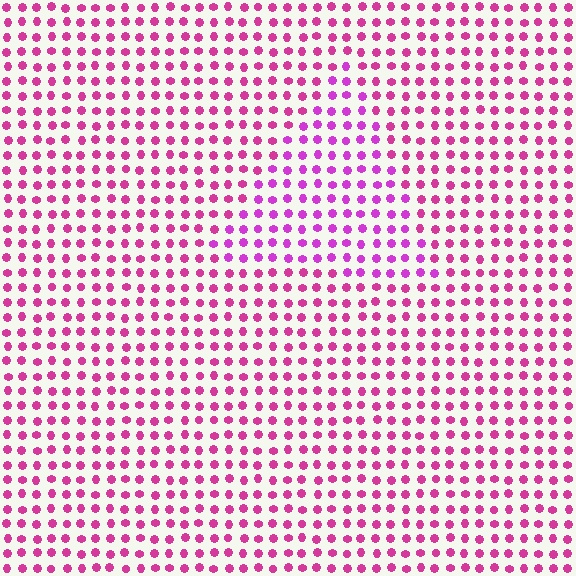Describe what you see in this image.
The image is filled with small magenta elements in a uniform arrangement. A triangle-shaped region is visible where the elements are tinted to a slightly different hue, forming a subtle color boundary.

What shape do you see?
I see a triangle.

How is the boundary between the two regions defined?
The boundary is defined purely by a slight shift in hue (about 23 degrees). Spacing, size, and orientation are identical on both sides.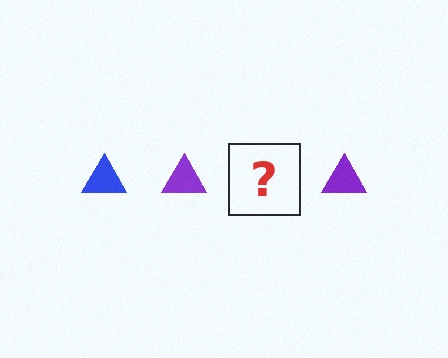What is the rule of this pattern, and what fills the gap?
The rule is that the pattern cycles through blue, purple triangles. The gap should be filled with a blue triangle.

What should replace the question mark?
The question mark should be replaced with a blue triangle.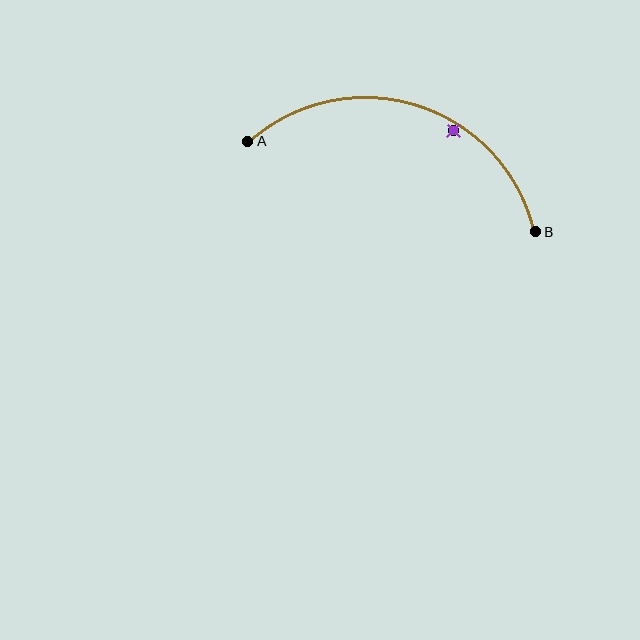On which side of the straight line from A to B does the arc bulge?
The arc bulges above the straight line connecting A and B.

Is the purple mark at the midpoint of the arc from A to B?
No — the purple mark does not lie on the arc at all. It sits slightly inside the curve.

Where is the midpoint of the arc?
The arc midpoint is the point on the curve farthest from the straight line joining A and B. It sits above that line.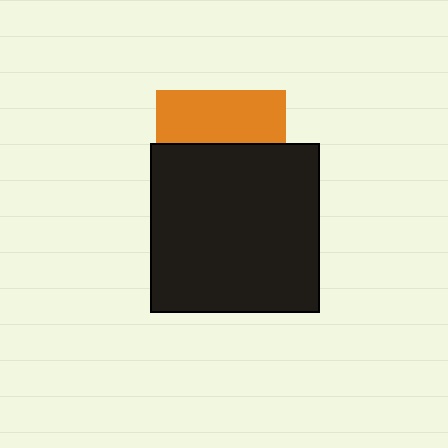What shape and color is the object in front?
The object in front is a black square.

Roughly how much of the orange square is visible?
A small part of it is visible (roughly 41%).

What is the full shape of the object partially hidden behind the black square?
The partially hidden object is an orange square.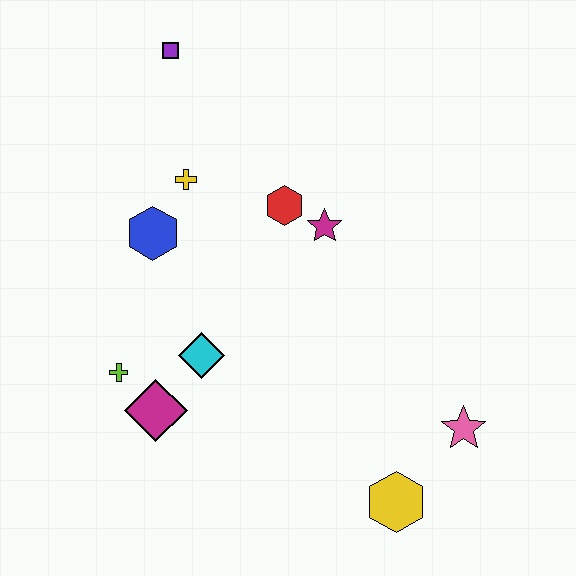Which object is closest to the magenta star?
The red hexagon is closest to the magenta star.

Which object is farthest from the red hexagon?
The yellow hexagon is farthest from the red hexagon.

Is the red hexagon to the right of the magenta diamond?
Yes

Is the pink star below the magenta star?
Yes